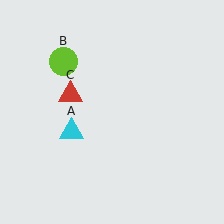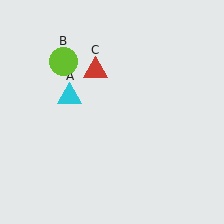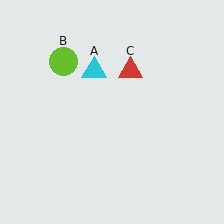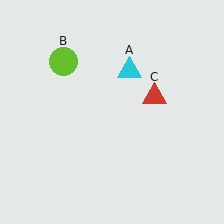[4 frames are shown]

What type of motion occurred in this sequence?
The cyan triangle (object A), red triangle (object C) rotated clockwise around the center of the scene.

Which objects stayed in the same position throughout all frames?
Lime circle (object B) remained stationary.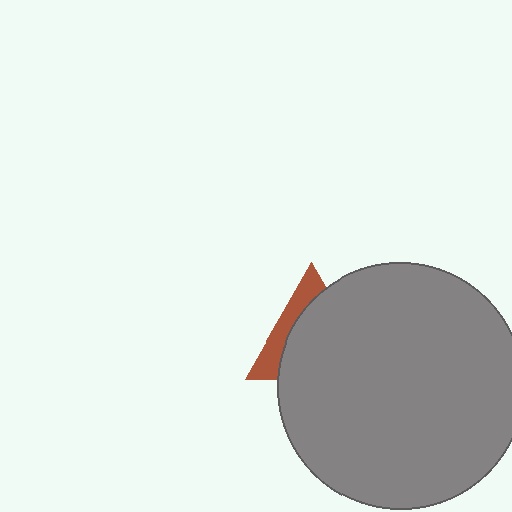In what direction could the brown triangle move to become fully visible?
The brown triangle could move toward the upper-left. That would shift it out from behind the gray circle entirely.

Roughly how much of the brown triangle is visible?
A small part of it is visible (roughly 30%).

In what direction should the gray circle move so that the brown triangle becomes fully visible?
The gray circle should move toward the lower-right. That is the shortest direction to clear the overlap and leave the brown triangle fully visible.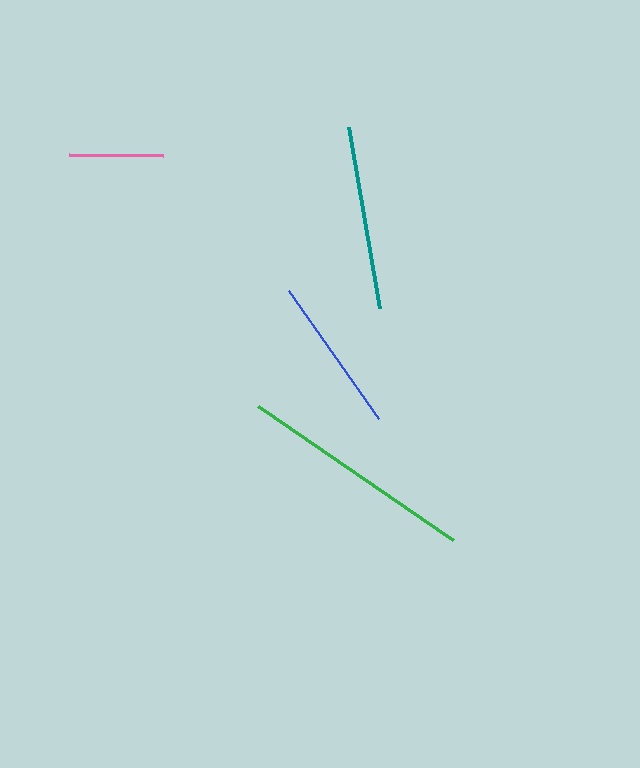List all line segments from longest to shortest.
From longest to shortest: green, teal, blue, pink.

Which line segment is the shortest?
The pink line is the shortest at approximately 94 pixels.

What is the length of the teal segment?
The teal segment is approximately 183 pixels long.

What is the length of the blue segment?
The blue segment is approximately 156 pixels long.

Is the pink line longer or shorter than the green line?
The green line is longer than the pink line.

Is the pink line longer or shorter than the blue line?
The blue line is longer than the pink line.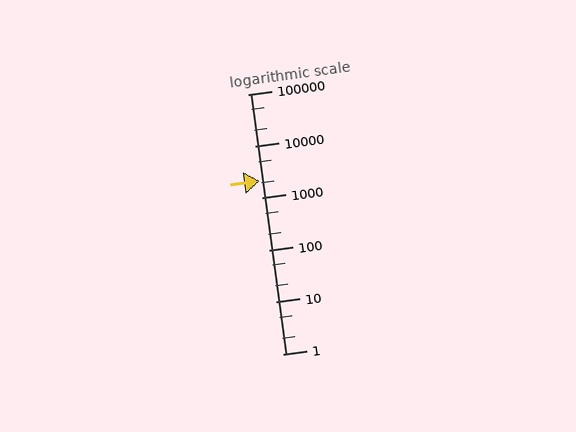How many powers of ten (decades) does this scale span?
The scale spans 5 decades, from 1 to 100000.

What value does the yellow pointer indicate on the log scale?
The pointer indicates approximately 2100.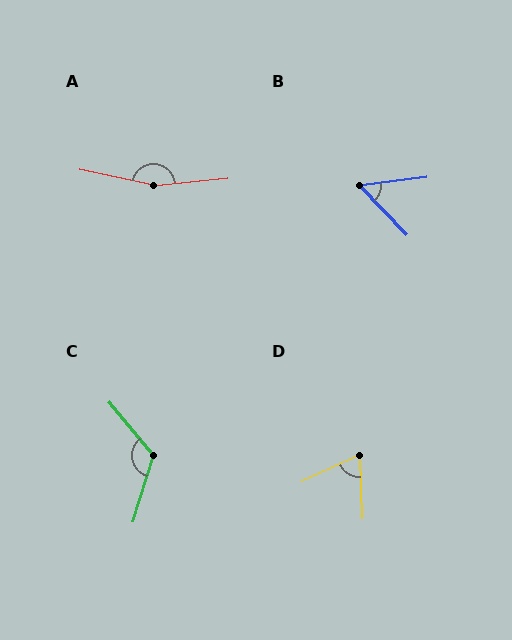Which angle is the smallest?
B, at approximately 53 degrees.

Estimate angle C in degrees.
Approximately 124 degrees.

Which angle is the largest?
A, at approximately 162 degrees.